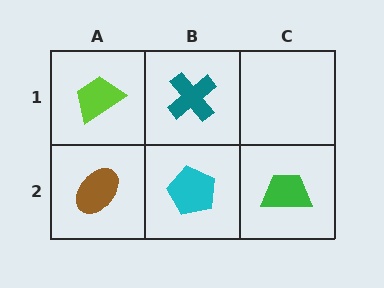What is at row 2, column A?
A brown ellipse.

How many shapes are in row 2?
3 shapes.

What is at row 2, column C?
A green trapezoid.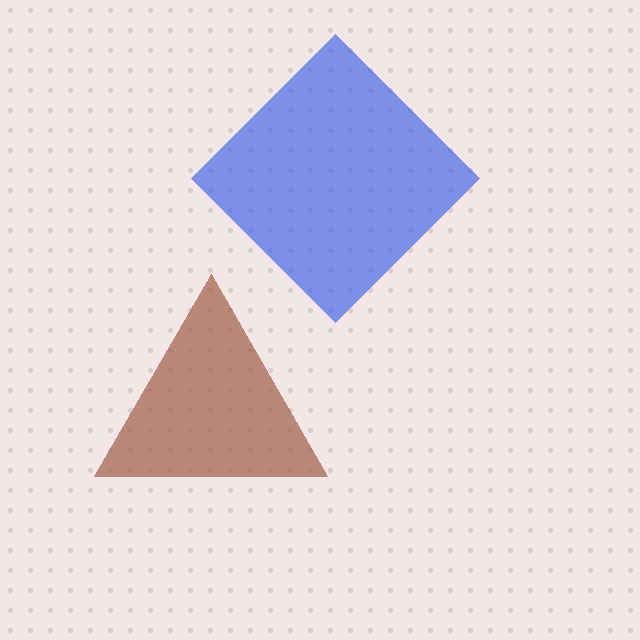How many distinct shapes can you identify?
There are 2 distinct shapes: a blue diamond, a brown triangle.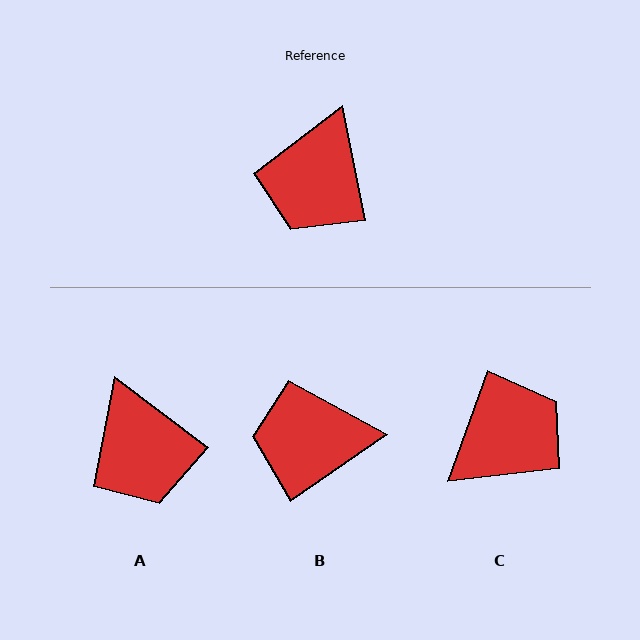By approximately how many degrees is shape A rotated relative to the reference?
Approximately 42 degrees counter-clockwise.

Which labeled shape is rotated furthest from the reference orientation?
C, about 149 degrees away.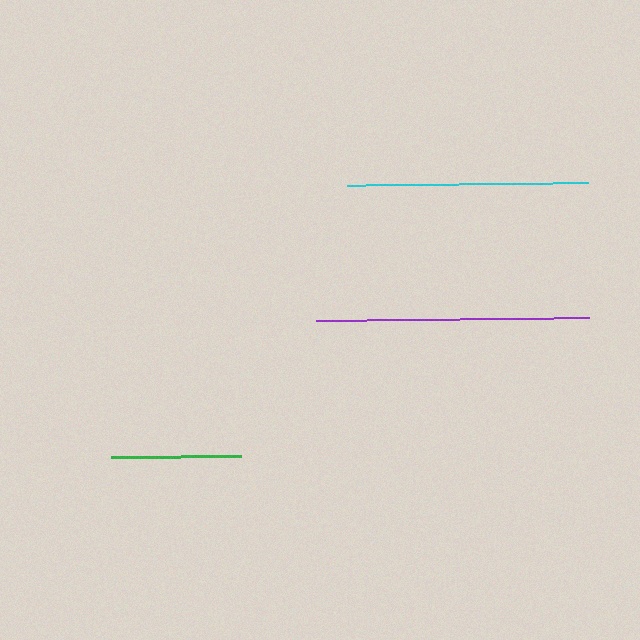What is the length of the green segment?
The green segment is approximately 130 pixels long.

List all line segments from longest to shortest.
From longest to shortest: purple, cyan, green.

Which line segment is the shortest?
The green line is the shortest at approximately 130 pixels.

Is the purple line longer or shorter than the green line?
The purple line is longer than the green line.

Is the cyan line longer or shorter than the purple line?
The purple line is longer than the cyan line.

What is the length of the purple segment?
The purple segment is approximately 273 pixels long.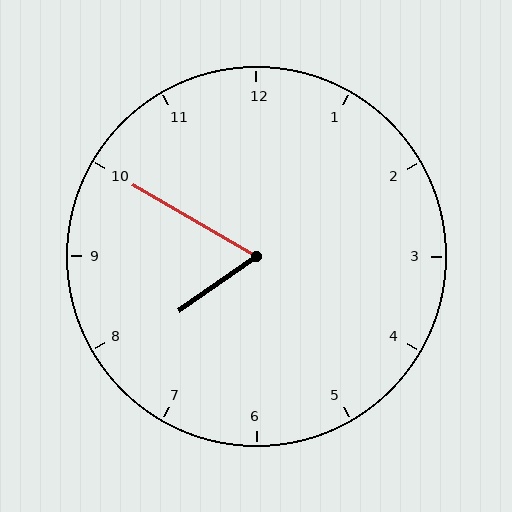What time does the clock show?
7:50.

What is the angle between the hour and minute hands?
Approximately 65 degrees.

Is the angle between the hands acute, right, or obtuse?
It is acute.